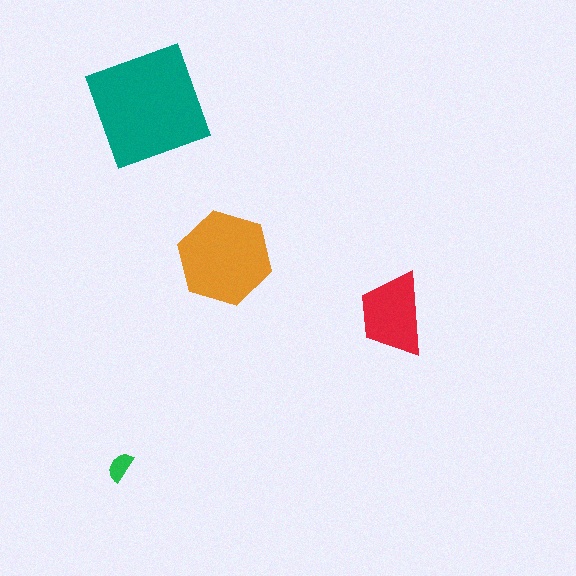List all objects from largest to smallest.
The teal square, the orange hexagon, the red trapezoid, the green semicircle.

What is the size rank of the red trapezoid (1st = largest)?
3rd.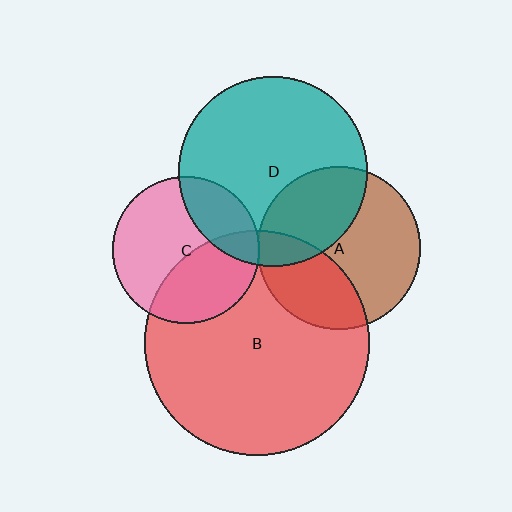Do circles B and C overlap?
Yes.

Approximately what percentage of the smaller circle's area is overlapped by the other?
Approximately 40%.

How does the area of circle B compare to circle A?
Approximately 1.9 times.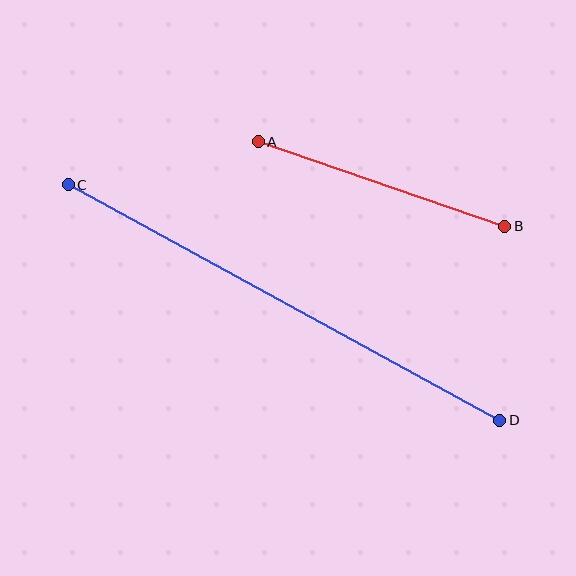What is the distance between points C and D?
The distance is approximately 492 pixels.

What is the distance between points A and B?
The distance is approximately 261 pixels.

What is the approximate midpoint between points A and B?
The midpoint is at approximately (381, 184) pixels.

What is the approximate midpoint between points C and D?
The midpoint is at approximately (284, 302) pixels.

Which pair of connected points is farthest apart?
Points C and D are farthest apart.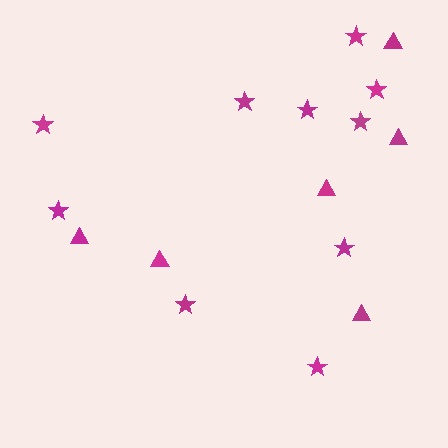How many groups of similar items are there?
There are 2 groups: one group of stars (10) and one group of triangles (6).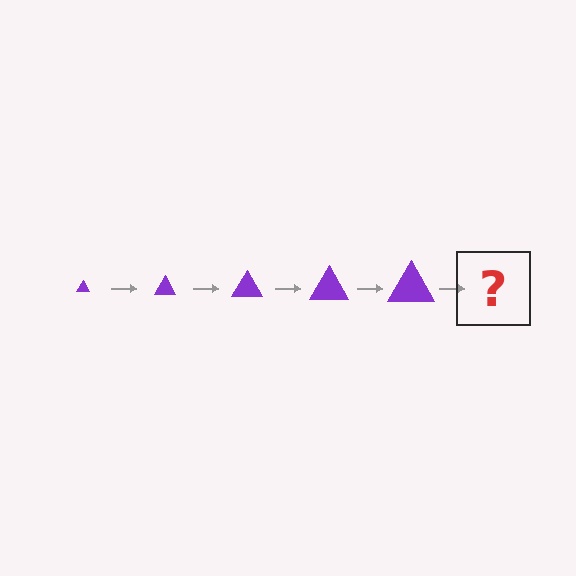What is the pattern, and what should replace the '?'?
The pattern is that the triangle gets progressively larger each step. The '?' should be a purple triangle, larger than the previous one.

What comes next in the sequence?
The next element should be a purple triangle, larger than the previous one.